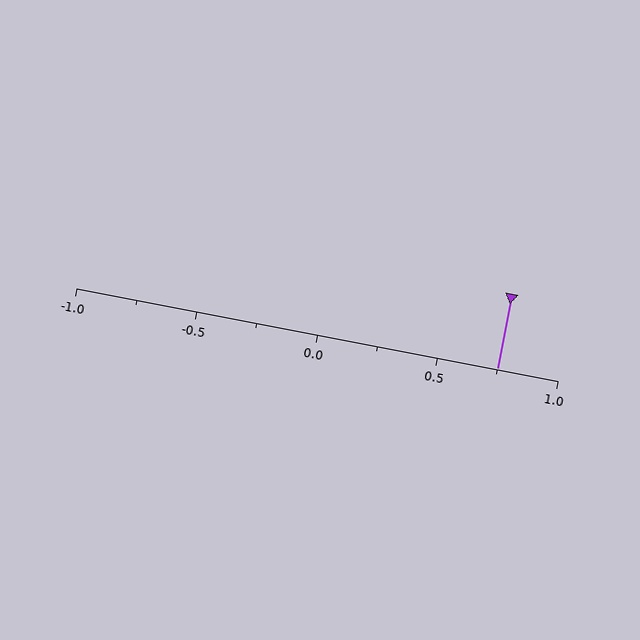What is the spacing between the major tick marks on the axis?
The major ticks are spaced 0.5 apart.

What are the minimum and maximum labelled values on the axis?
The axis runs from -1.0 to 1.0.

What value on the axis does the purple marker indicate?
The marker indicates approximately 0.75.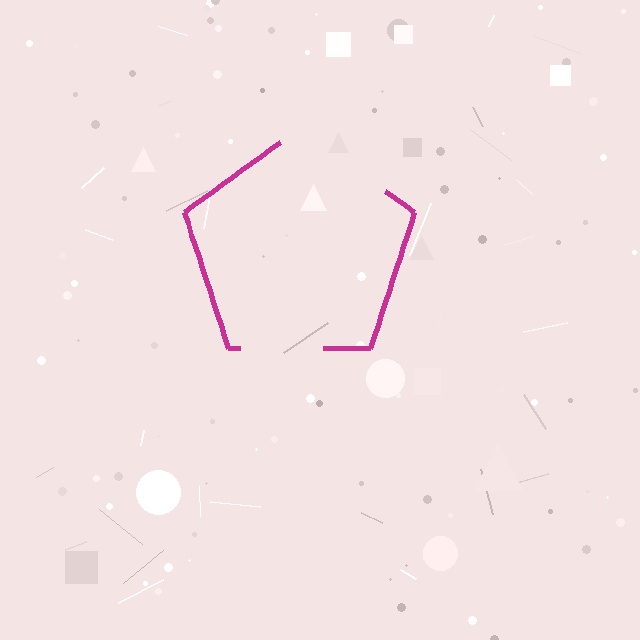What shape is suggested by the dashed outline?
The dashed outline suggests a pentagon.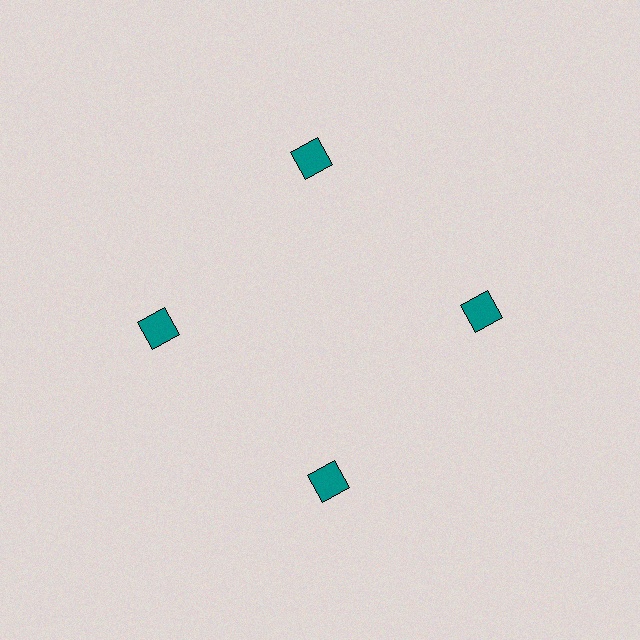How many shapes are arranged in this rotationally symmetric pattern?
There are 4 shapes, arranged in 4 groups of 1.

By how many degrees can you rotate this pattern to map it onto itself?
The pattern maps onto itself every 90 degrees of rotation.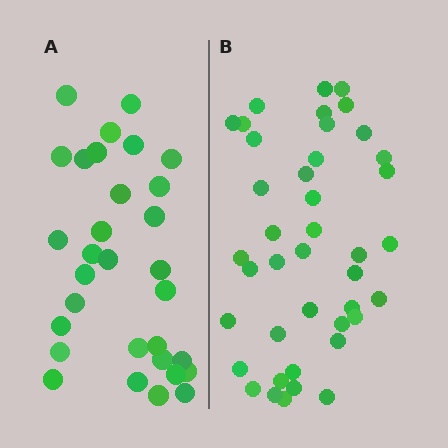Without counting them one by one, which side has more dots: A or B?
Region B (the right region) has more dots.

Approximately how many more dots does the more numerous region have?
Region B has roughly 10 or so more dots than region A.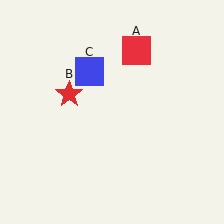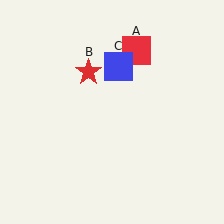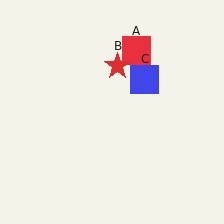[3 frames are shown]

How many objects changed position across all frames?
2 objects changed position: red star (object B), blue square (object C).